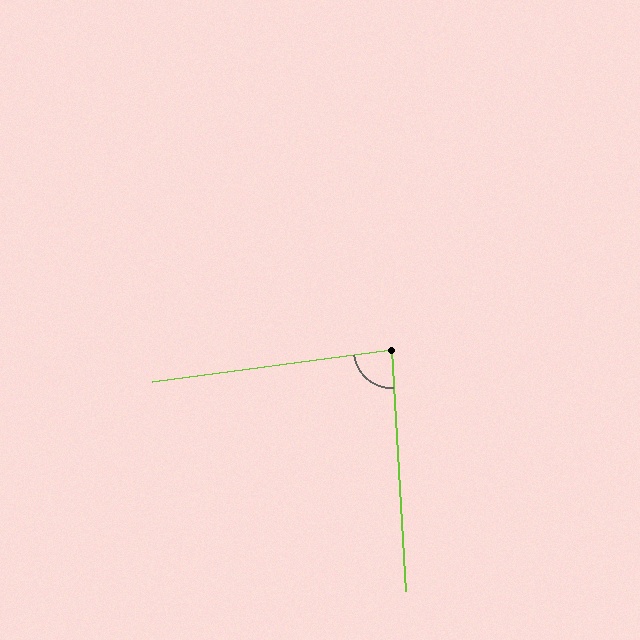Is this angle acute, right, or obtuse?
It is approximately a right angle.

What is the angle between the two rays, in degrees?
Approximately 86 degrees.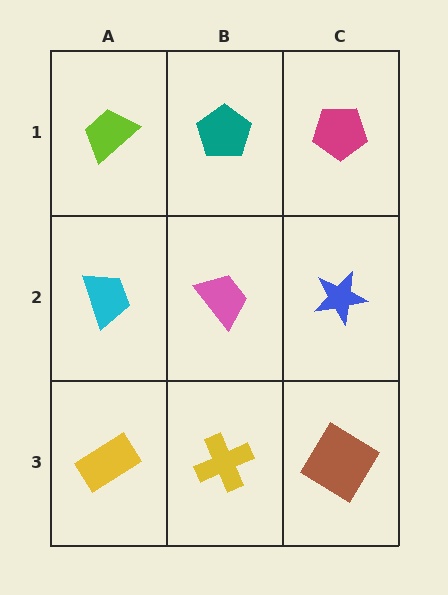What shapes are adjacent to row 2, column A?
A lime trapezoid (row 1, column A), a yellow rectangle (row 3, column A), a pink trapezoid (row 2, column B).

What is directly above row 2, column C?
A magenta pentagon.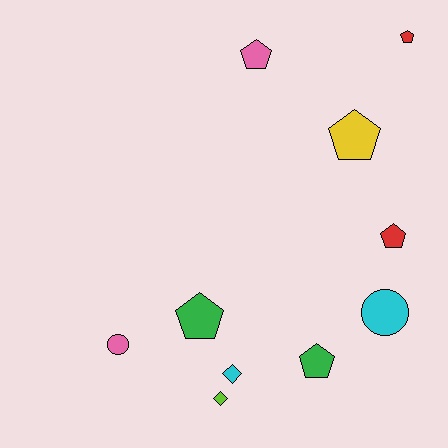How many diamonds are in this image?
There are 2 diamonds.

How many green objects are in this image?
There are 2 green objects.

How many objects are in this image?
There are 10 objects.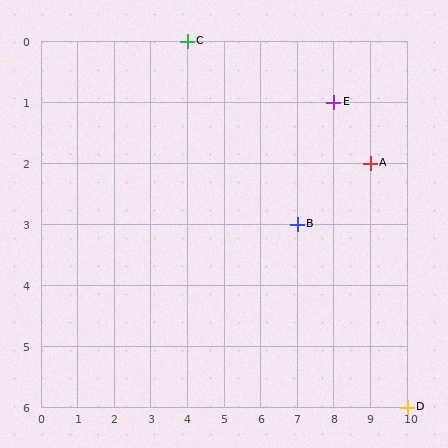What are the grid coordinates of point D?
Point D is at grid coordinates (10, 6).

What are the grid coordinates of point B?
Point B is at grid coordinates (7, 3).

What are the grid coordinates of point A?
Point A is at grid coordinates (9, 2).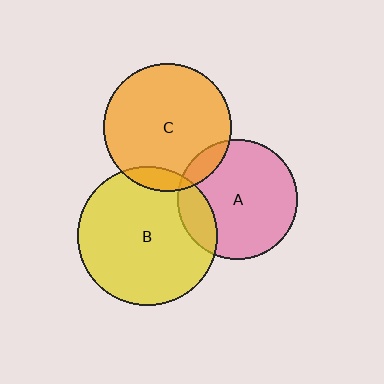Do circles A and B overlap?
Yes.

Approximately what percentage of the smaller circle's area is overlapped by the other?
Approximately 15%.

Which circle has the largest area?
Circle B (yellow).